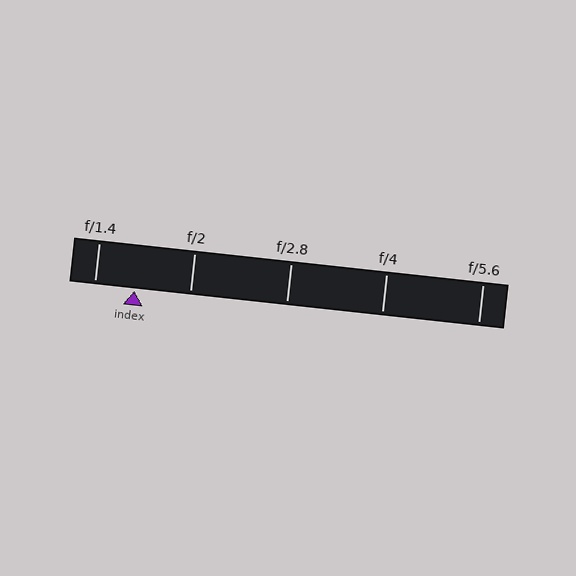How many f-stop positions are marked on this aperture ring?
There are 5 f-stop positions marked.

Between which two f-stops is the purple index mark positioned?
The index mark is between f/1.4 and f/2.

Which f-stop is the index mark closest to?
The index mark is closest to f/1.4.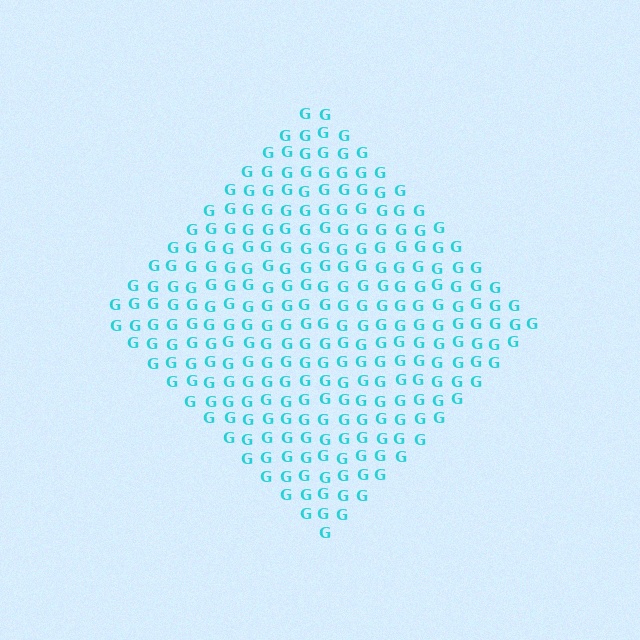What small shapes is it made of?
It is made of small letter G's.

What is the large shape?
The large shape is a diamond.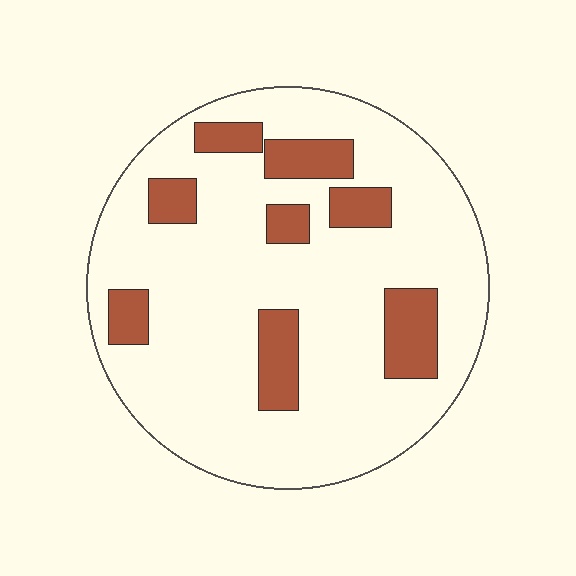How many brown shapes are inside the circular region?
8.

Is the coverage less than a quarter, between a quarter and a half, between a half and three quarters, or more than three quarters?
Less than a quarter.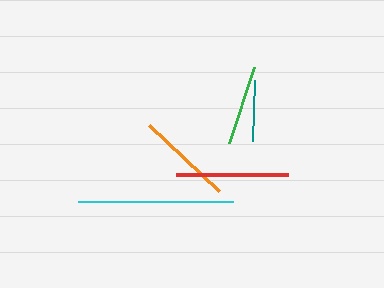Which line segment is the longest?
The cyan line is the longest at approximately 156 pixels.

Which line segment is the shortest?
The teal line is the shortest at approximately 61 pixels.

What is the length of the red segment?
The red segment is approximately 112 pixels long.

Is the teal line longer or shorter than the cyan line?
The cyan line is longer than the teal line.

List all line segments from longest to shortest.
From longest to shortest: cyan, red, orange, green, teal.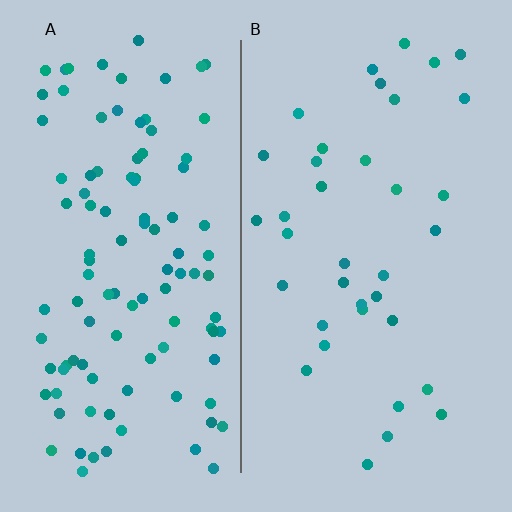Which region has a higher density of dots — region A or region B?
A (the left).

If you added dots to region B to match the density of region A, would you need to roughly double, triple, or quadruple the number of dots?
Approximately triple.